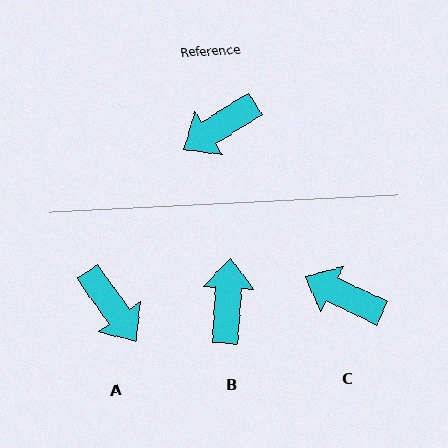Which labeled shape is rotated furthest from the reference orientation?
B, about 126 degrees away.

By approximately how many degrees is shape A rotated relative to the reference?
Approximately 93 degrees counter-clockwise.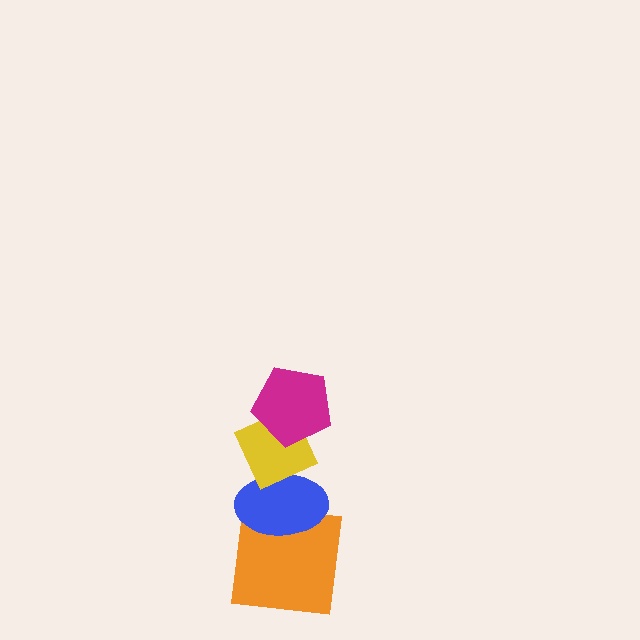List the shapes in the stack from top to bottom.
From top to bottom: the magenta pentagon, the yellow diamond, the blue ellipse, the orange square.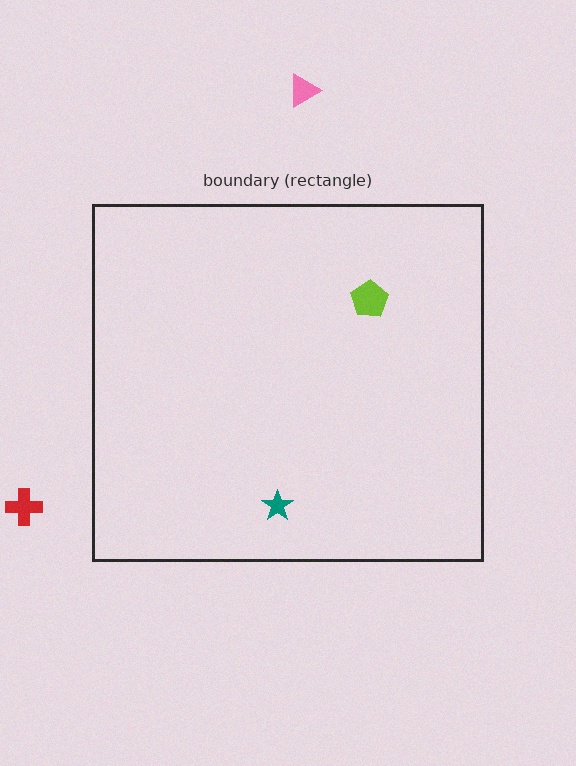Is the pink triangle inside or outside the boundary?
Outside.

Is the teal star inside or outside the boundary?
Inside.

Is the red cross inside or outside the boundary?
Outside.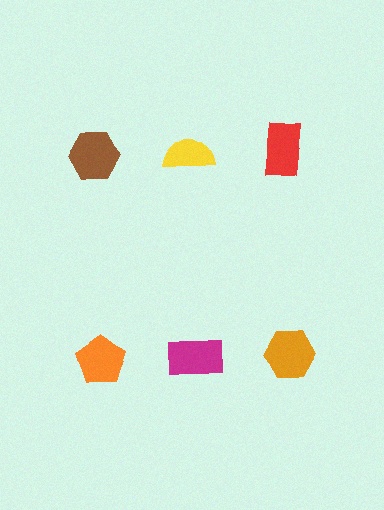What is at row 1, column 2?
A yellow semicircle.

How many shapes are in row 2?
3 shapes.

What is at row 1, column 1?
A brown hexagon.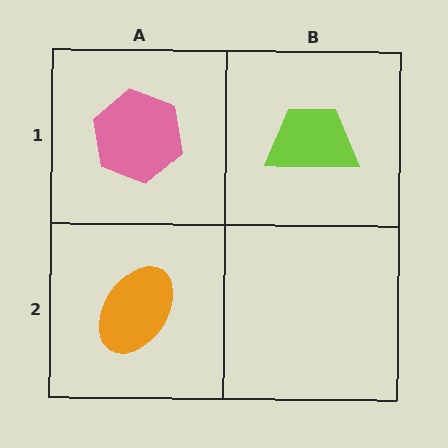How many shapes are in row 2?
1 shape.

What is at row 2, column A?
An orange ellipse.